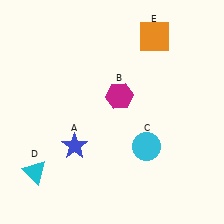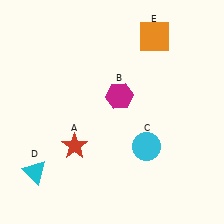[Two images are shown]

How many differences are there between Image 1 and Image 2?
There is 1 difference between the two images.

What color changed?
The star (A) changed from blue in Image 1 to red in Image 2.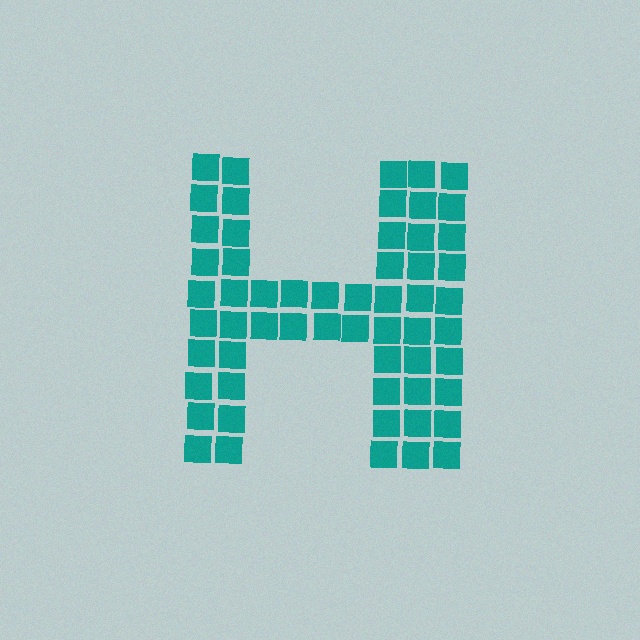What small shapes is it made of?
It is made of small squares.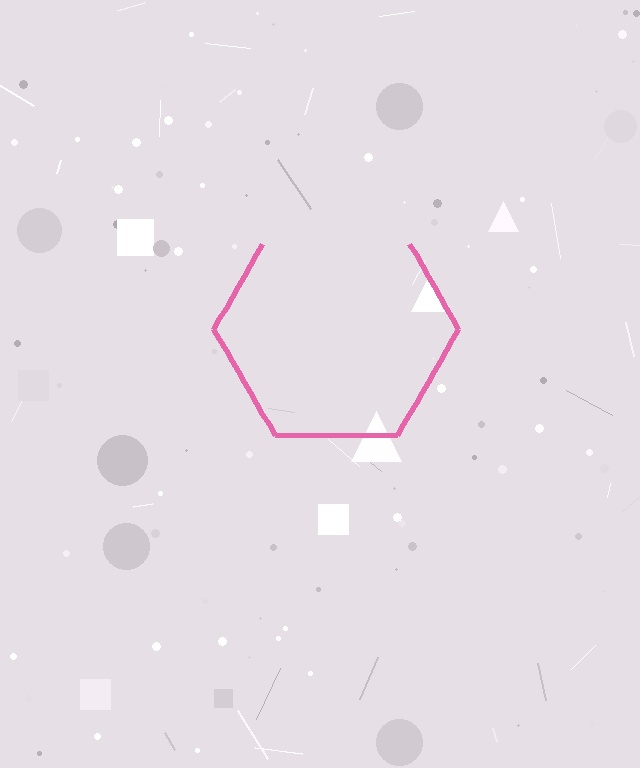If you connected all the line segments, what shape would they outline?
They would outline a hexagon.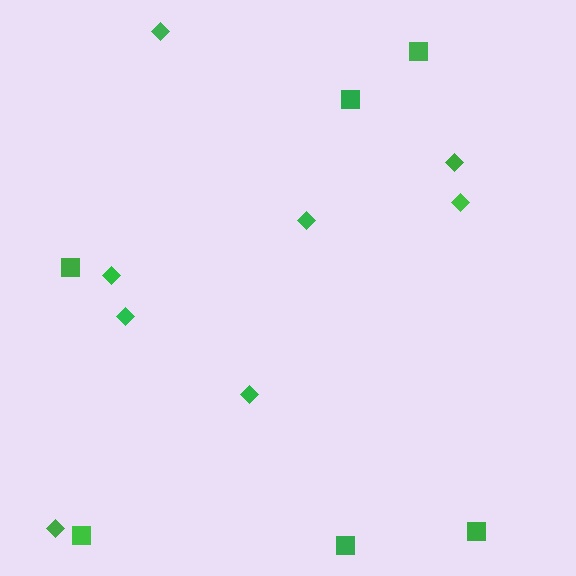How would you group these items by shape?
There are 2 groups: one group of squares (6) and one group of diamonds (8).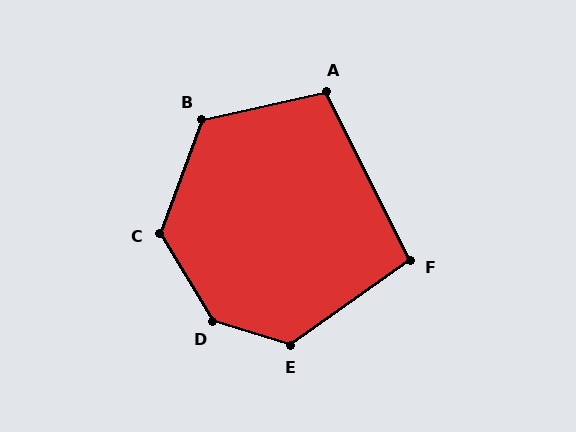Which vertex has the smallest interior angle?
F, at approximately 99 degrees.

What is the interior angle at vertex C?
Approximately 129 degrees (obtuse).